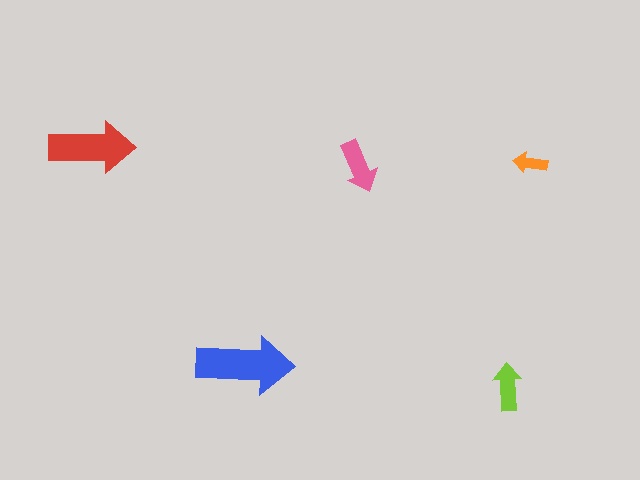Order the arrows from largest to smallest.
the blue one, the red one, the pink one, the lime one, the orange one.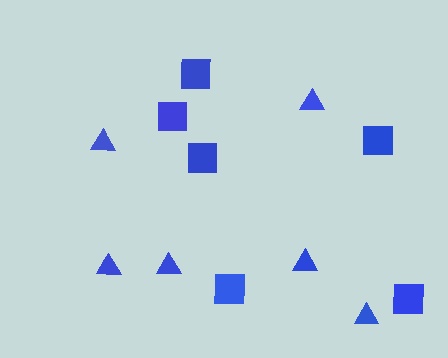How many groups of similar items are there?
There are 2 groups: one group of triangles (6) and one group of squares (6).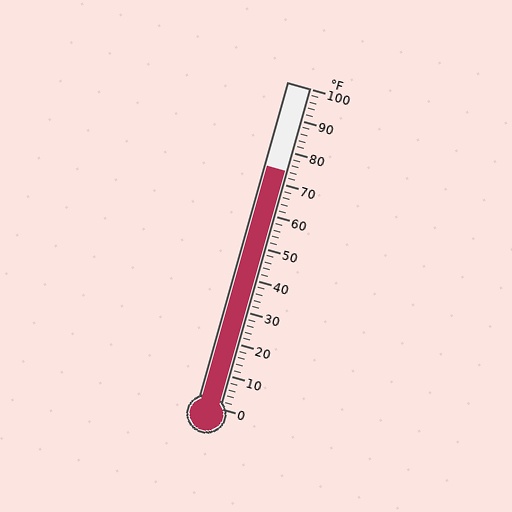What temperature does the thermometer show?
The thermometer shows approximately 74°F.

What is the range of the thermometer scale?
The thermometer scale ranges from 0°F to 100°F.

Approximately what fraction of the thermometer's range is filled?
The thermometer is filled to approximately 75% of its range.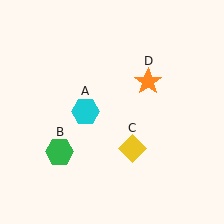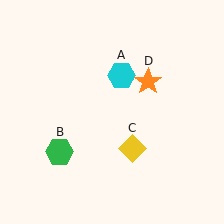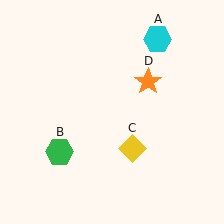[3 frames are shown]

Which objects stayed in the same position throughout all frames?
Green hexagon (object B) and yellow diamond (object C) and orange star (object D) remained stationary.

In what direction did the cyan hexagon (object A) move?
The cyan hexagon (object A) moved up and to the right.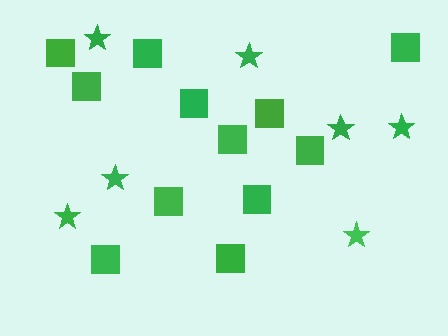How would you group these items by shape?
There are 2 groups: one group of squares (12) and one group of stars (7).